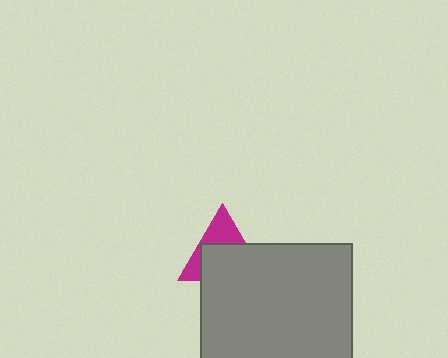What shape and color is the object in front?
The object in front is a gray square.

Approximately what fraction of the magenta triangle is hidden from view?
Roughly 61% of the magenta triangle is hidden behind the gray square.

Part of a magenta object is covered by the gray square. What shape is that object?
It is a triangle.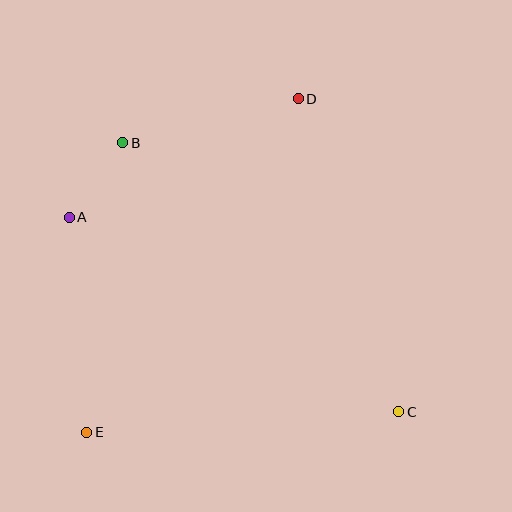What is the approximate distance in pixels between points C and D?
The distance between C and D is approximately 329 pixels.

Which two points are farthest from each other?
Points D and E are farthest from each other.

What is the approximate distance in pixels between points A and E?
The distance between A and E is approximately 216 pixels.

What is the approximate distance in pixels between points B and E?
The distance between B and E is approximately 292 pixels.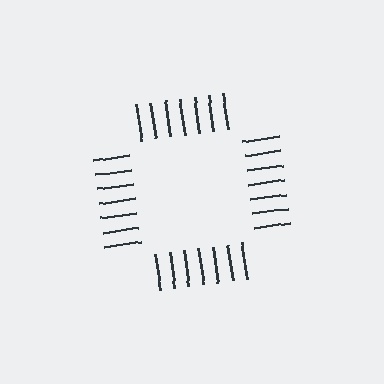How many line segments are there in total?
28 — 7 along each of the 4 edges.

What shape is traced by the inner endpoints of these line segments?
An illusory square — the line segments terminate on its edges but no continuous stroke is drawn.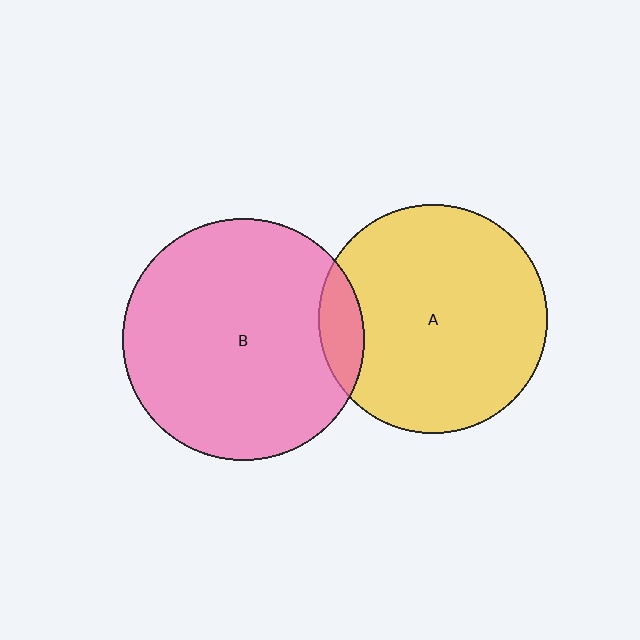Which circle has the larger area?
Circle B (pink).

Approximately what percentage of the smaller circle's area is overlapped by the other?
Approximately 10%.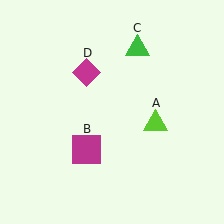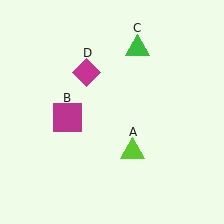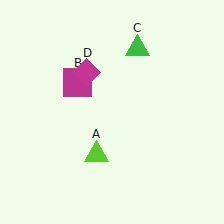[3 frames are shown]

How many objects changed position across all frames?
2 objects changed position: lime triangle (object A), magenta square (object B).